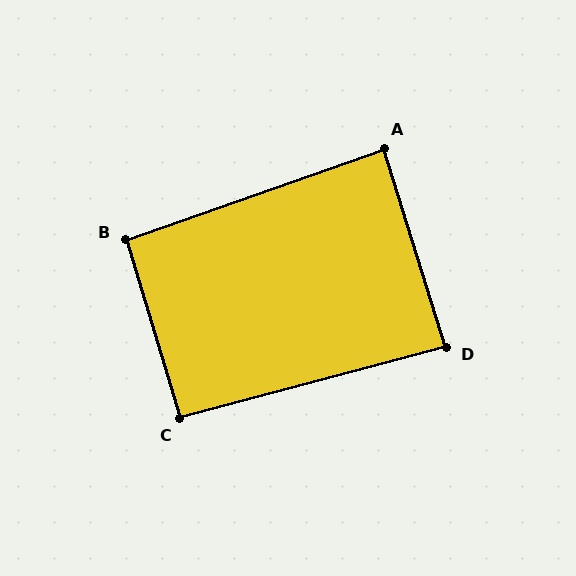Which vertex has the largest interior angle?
B, at approximately 92 degrees.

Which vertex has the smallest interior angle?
D, at approximately 88 degrees.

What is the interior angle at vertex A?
Approximately 88 degrees (approximately right).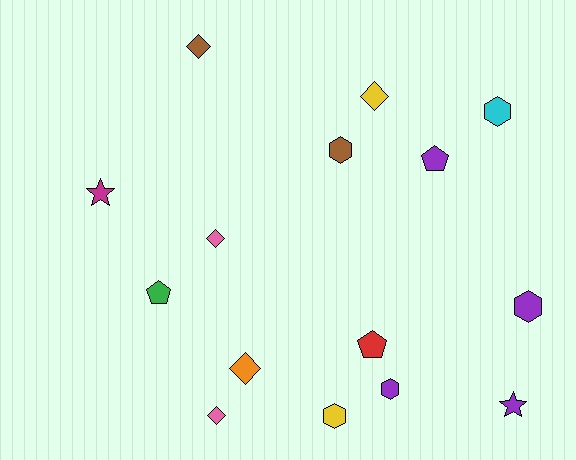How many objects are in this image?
There are 15 objects.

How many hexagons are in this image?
There are 5 hexagons.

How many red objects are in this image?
There is 1 red object.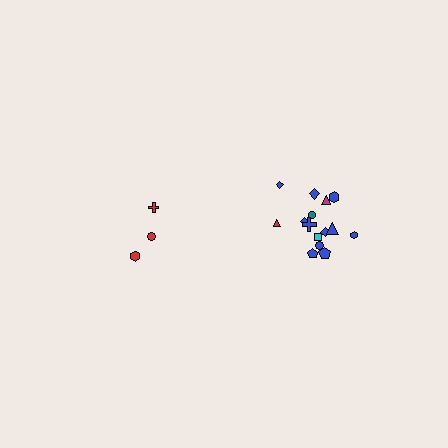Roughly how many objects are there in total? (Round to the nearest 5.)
Roughly 20 objects in total.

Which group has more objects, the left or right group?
The right group.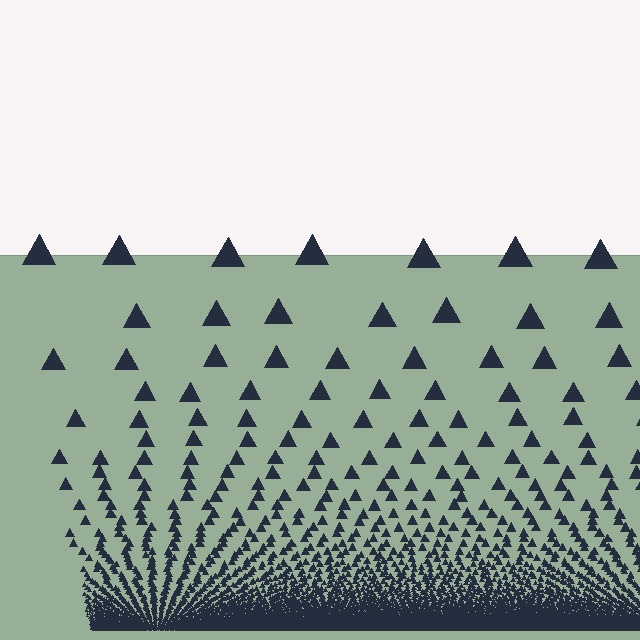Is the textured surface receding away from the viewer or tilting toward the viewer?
The surface appears to tilt toward the viewer. Texture elements get larger and sparser toward the top.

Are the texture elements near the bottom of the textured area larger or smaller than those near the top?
Smaller. The gradient is inverted — elements near the bottom are smaller and denser.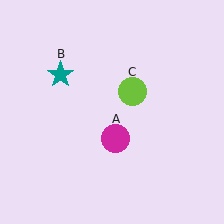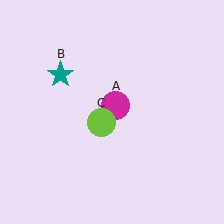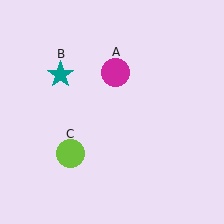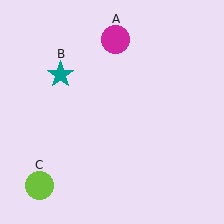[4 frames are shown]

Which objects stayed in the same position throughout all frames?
Teal star (object B) remained stationary.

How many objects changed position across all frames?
2 objects changed position: magenta circle (object A), lime circle (object C).